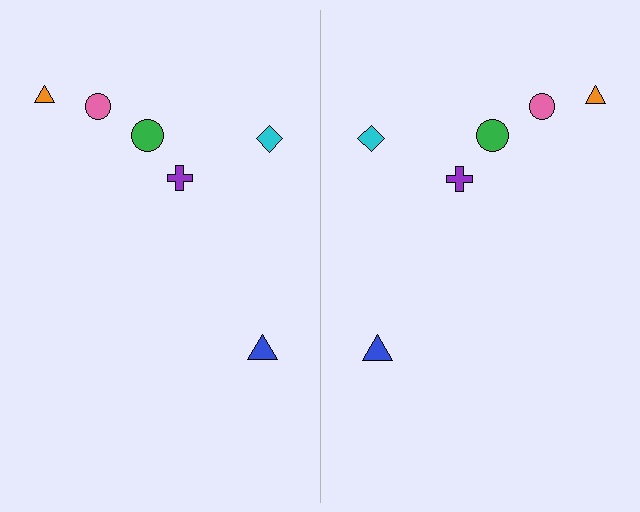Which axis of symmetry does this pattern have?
The pattern has a vertical axis of symmetry running through the center of the image.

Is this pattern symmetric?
Yes, this pattern has bilateral (reflection) symmetry.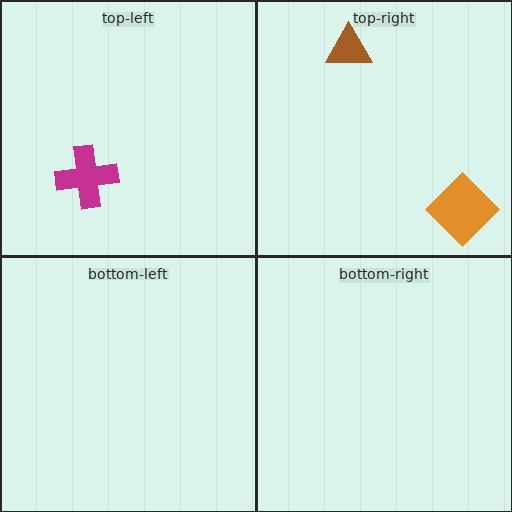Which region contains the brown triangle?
The top-right region.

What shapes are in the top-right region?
The orange diamond, the brown triangle.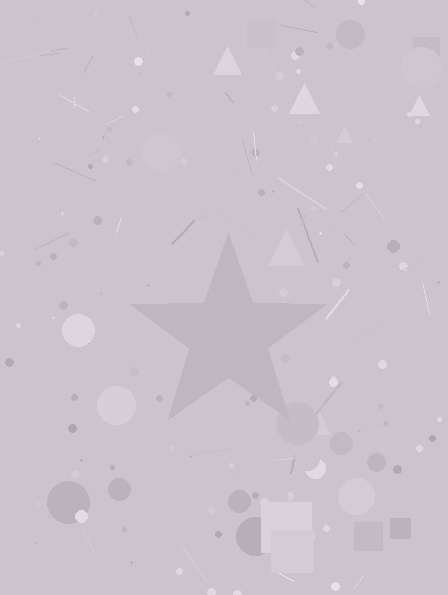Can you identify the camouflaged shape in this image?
The camouflaged shape is a star.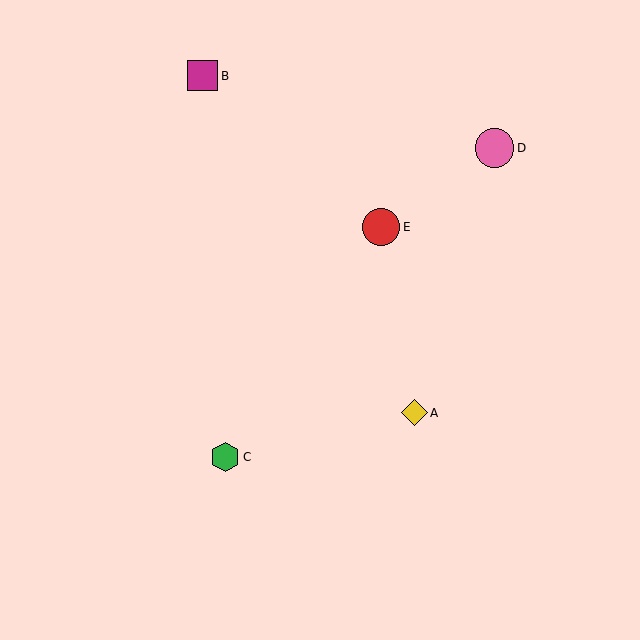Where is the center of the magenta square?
The center of the magenta square is at (203, 76).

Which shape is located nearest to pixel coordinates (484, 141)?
The pink circle (labeled D) at (495, 148) is nearest to that location.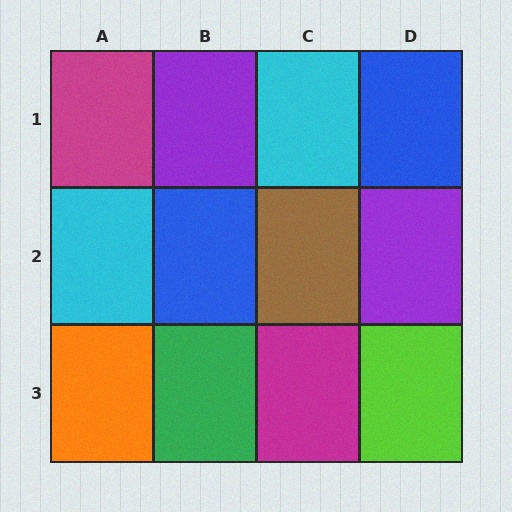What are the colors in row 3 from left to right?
Orange, green, magenta, lime.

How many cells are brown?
1 cell is brown.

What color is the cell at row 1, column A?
Magenta.